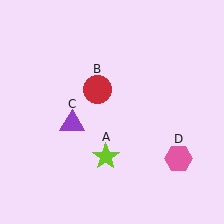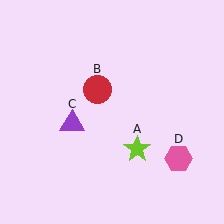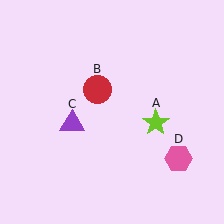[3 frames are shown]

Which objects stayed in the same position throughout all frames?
Red circle (object B) and purple triangle (object C) and pink hexagon (object D) remained stationary.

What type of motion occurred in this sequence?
The lime star (object A) rotated counterclockwise around the center of the scene.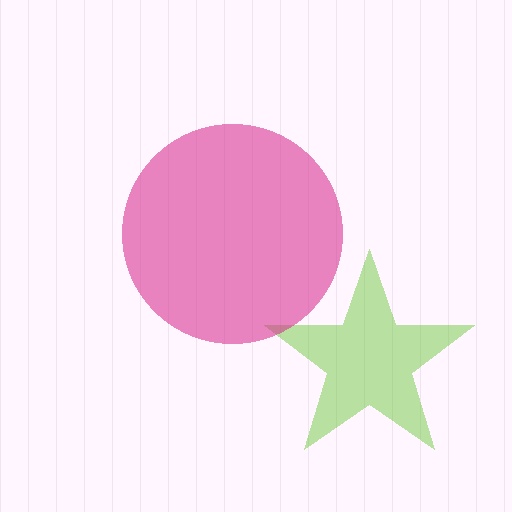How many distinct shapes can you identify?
There are 2 distinct shapes: a lime star, a magenta circle.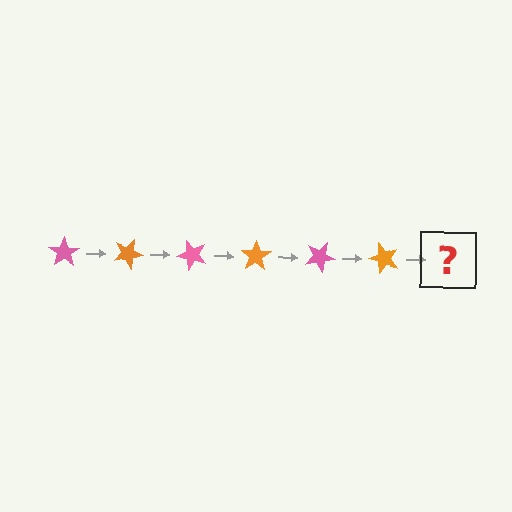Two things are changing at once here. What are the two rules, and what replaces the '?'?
The two rules are that it rotates 25 degrees each step and the color cycles through pink and orange. The '?' should be a pink star, rotated 150 degrees from the start.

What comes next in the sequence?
The next element should be a pink star, rotated 150 degrees from the start.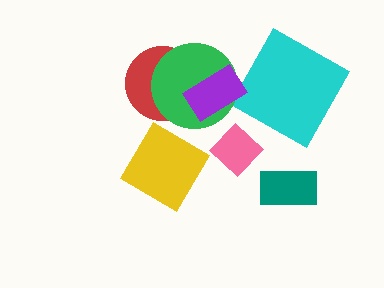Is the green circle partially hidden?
Yes, it is partially covered by another shape.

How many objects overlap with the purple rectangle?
2 objects overlap with the purple rectangle.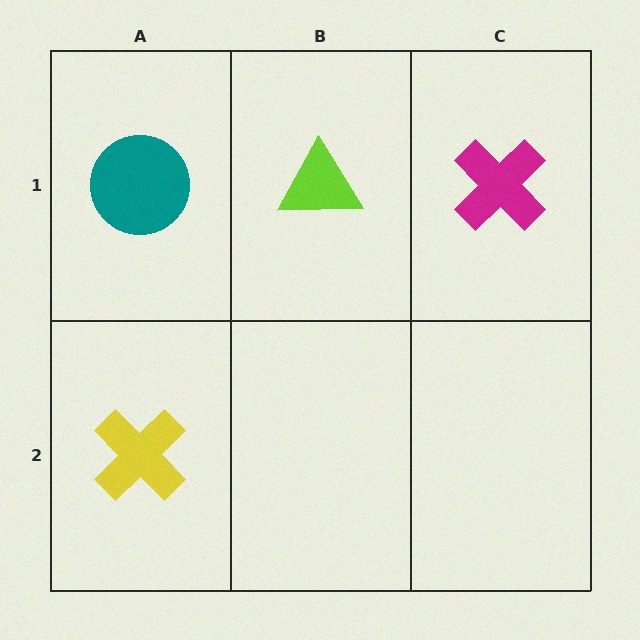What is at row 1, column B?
A lime triangle.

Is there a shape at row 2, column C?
No, that cell is empty.